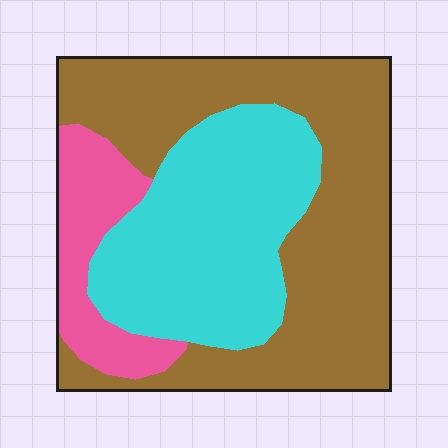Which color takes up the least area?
Pink, at roughly 15%.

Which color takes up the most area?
Brown, at roughly 50%.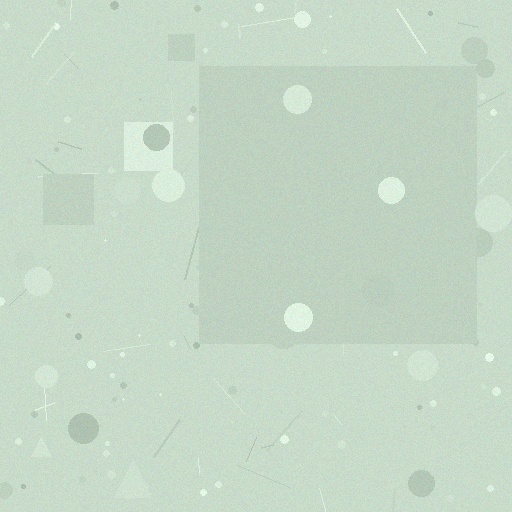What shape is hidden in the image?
A square is hidden in the image.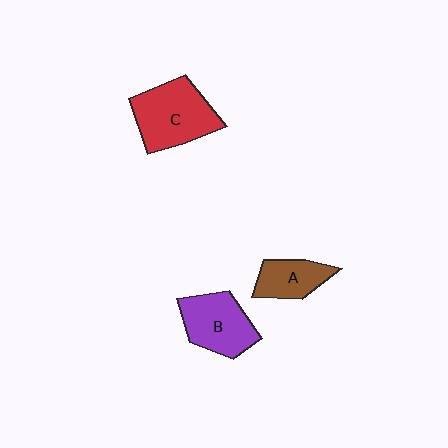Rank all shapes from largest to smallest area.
From largest to smallest: C (red), B (purple), A (brown).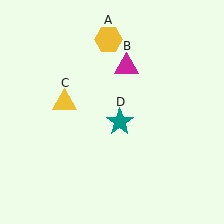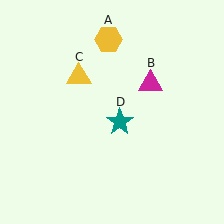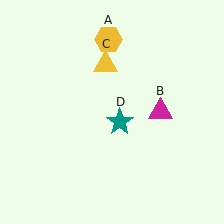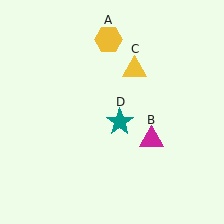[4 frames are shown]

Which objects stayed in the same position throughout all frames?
Yellow hexagon (object A) and teal star (object D) remained stationary.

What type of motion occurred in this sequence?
The magenta triangle (object B), yellow triangle (object C) rotated clockwise around the center of the scene.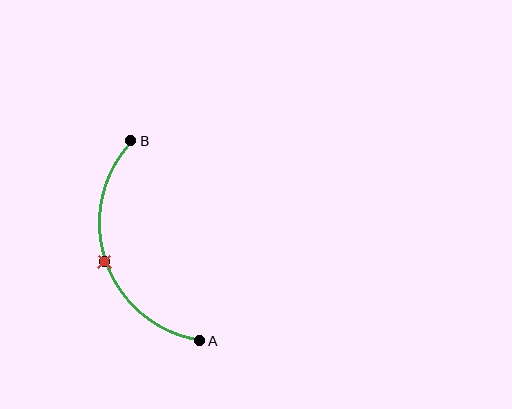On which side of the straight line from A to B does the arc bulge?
The arc bulges to the left of the straight line connecting A and B.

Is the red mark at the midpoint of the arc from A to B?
Yes. The red mark lies on the arc at equal arc-length from both A and B — it is the arc midpoint.